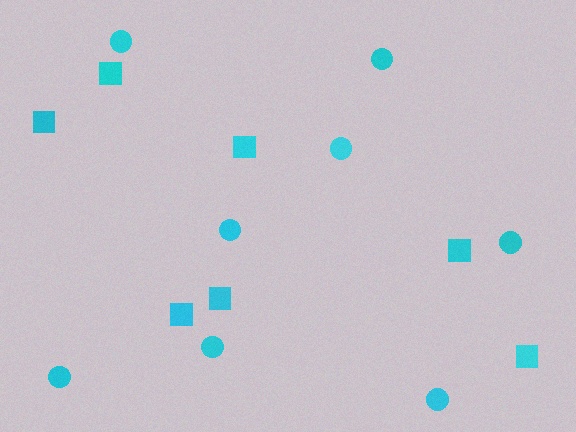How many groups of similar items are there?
There are 2 groups: one group of squares (7) and one group of circles (8).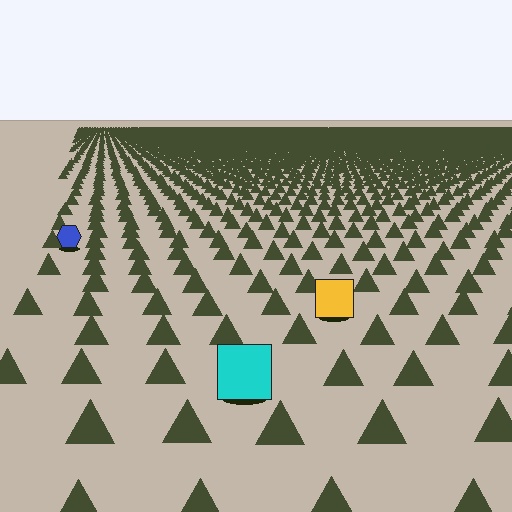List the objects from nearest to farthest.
From nearest to farthest: the cyan square, the yellow square, the blue hexagon.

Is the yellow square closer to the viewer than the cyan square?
No. The cyan square is closer — you can tell from the texture gradient: the ground texture is coarser near it.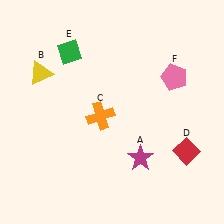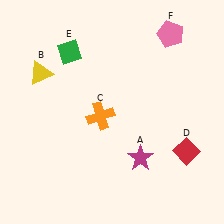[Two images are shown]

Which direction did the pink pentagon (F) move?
The pink pentagon (F) moved up.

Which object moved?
The pink pentagon (F) moved up.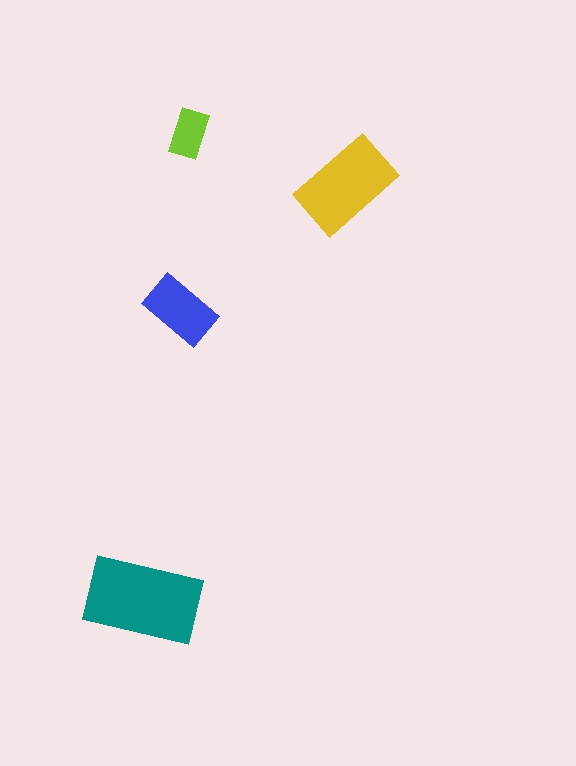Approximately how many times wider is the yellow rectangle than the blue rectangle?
About 1.5 times wider.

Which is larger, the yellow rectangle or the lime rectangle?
The yellow one.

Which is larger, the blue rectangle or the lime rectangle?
The blue one.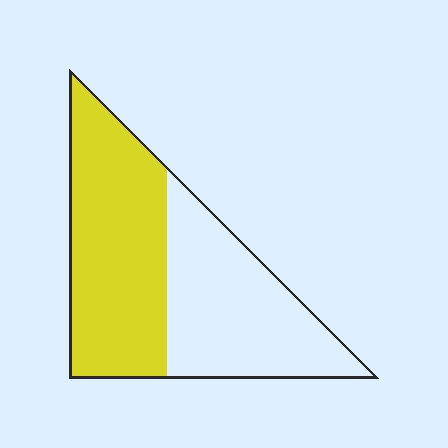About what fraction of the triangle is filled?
About one half (1/2).